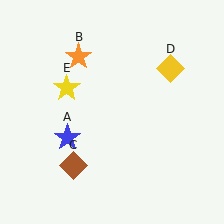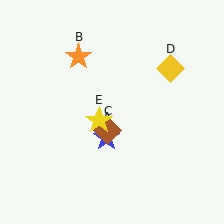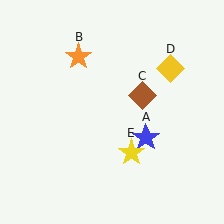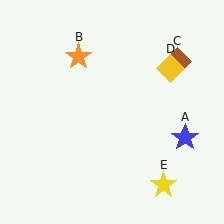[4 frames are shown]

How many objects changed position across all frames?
3 objects changed position: blue star (object A), brown diamond (object C), yellow star (object E).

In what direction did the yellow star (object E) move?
The yellow star (object E) moved down and to the right.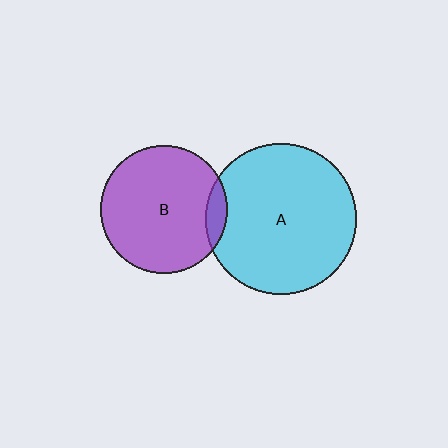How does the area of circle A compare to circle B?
Approximately 1.4 times.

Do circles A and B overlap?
Yes.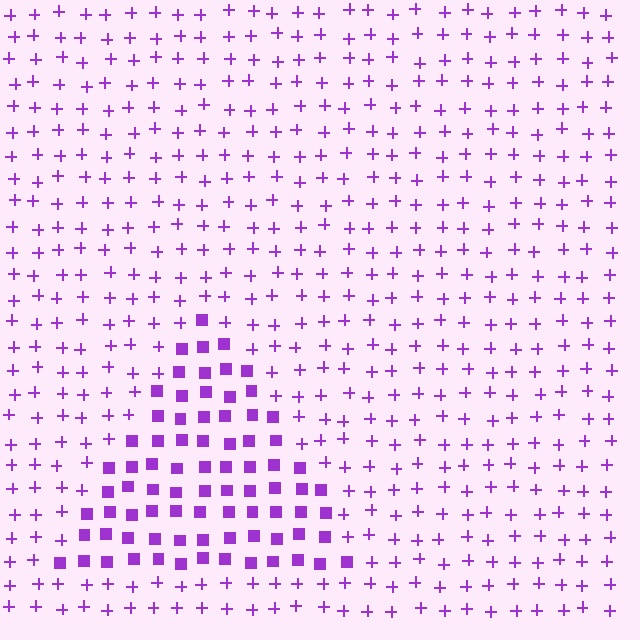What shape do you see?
I see a triangle.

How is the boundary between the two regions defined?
The boundary is defined by a change in element shape: squares inside vs. plus signs outside. All elements share the same color and spacing.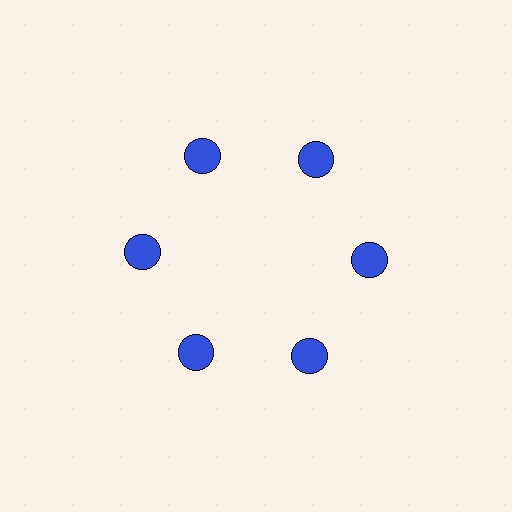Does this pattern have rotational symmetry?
Yes, this pattern has 6-fold rotational symmetry. It looks the same after rotating 60 degrees around the center.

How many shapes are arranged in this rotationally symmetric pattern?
There are 6 shapes, arranged in 6 groups of 1.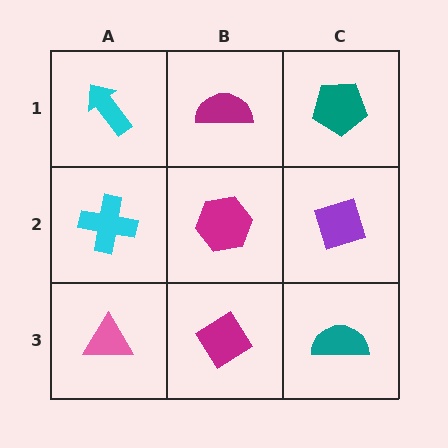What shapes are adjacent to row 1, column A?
A cyan cross (row 2, column A), a magenta semicircle (row 1, column B).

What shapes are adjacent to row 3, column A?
A cyan cross (row 2, column A), a magenta diamond (row 3, column B).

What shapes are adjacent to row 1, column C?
A purple diamond (row 2, column C), a magenta semicircle (row 1, column B).